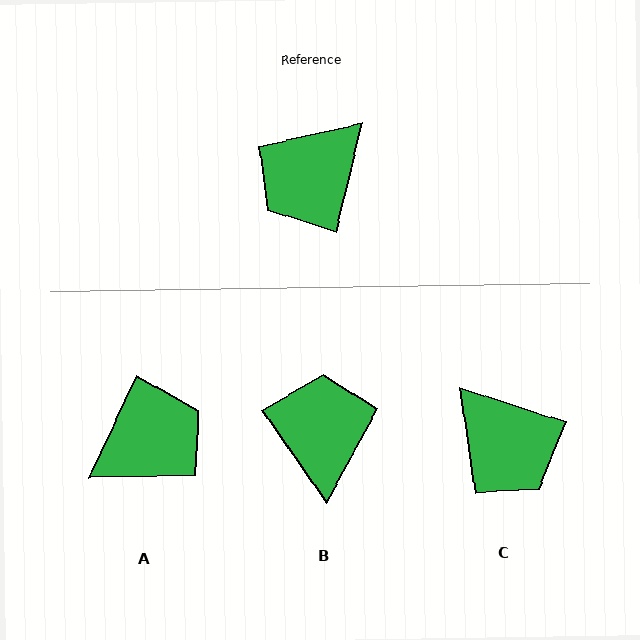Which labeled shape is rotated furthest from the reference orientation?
A, about 169 degrees away.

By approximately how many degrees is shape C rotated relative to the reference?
Approximately 86 degrees counter-clockwise.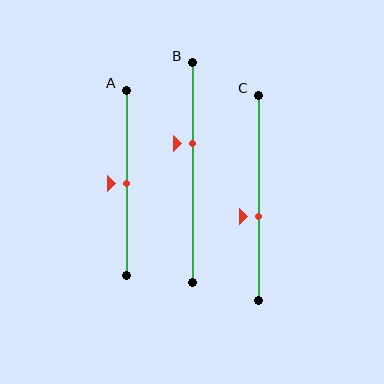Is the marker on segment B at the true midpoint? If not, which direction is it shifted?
No, the marker on segment B is shifted upward by about 13% of the segment length.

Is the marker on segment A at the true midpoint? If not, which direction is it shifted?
Yes, the marker on segment A is at the true midpoint.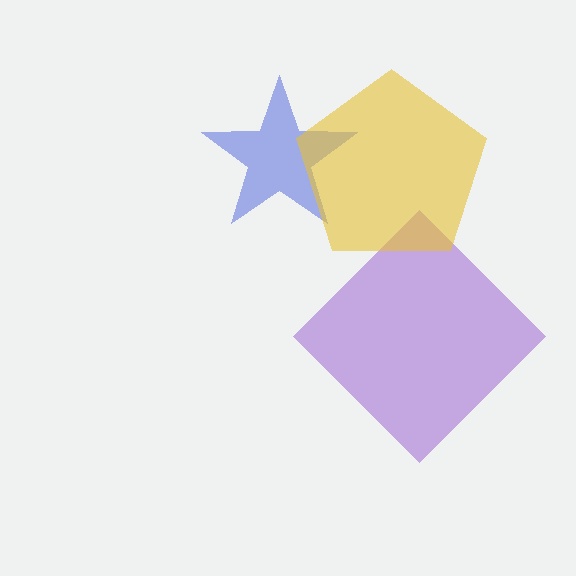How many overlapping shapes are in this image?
There are 3 overlapping shapes in the image.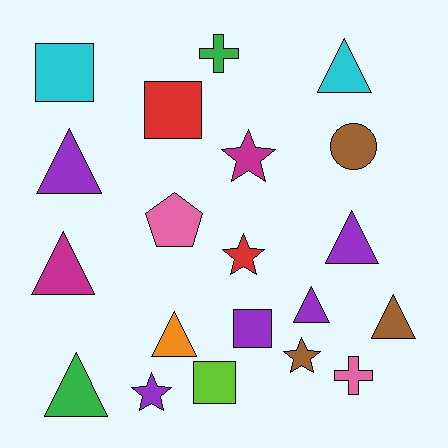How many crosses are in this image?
There are 2 crosses.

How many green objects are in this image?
There are 2 green objects.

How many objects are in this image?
There are 20 objects.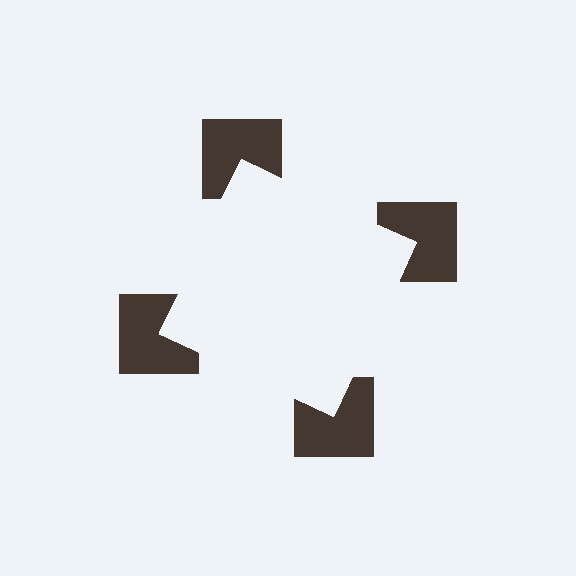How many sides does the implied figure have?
4 sides.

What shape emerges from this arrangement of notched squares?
An illusory square — its edges are inferred from the aligned wedge cuts in the notched squares, not physically drawn.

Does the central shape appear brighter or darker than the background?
It typically appears slightly brighter than the background, even though no actual brightness change is drawn.